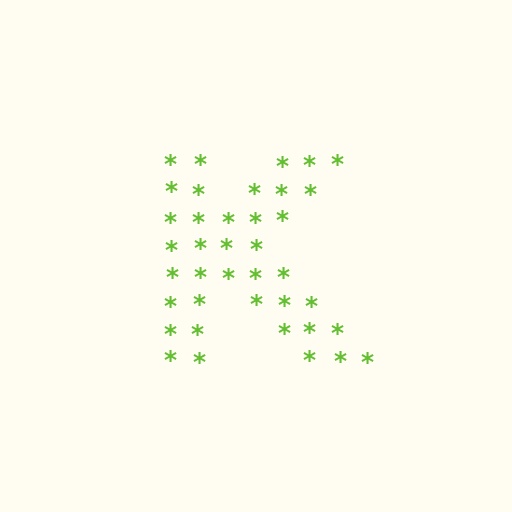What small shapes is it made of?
It is made of small asterisks.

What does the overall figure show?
The overall figure shows the letter K.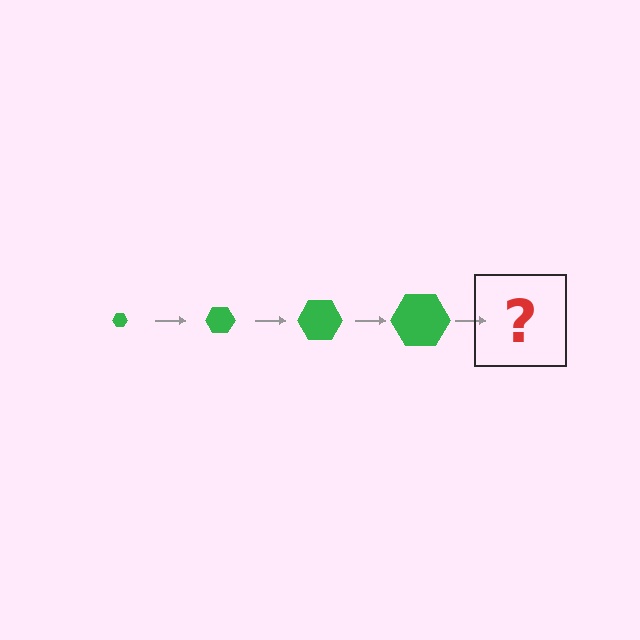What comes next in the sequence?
The next element should be a green hexagon, larger than the previous one.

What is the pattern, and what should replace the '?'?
The pattern is that the hexagon gets progressively larger each step. The '?' should be a green hexagon, larger than the previous one.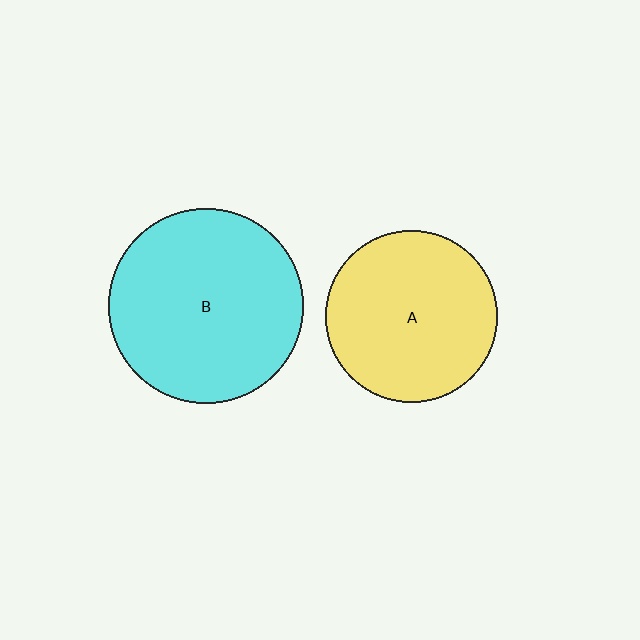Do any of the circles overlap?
No, none of the circles overlap.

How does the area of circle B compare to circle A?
Approximately 1.3 times.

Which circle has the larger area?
Circle B (cyan).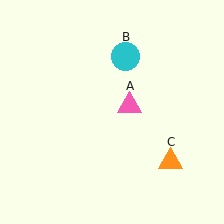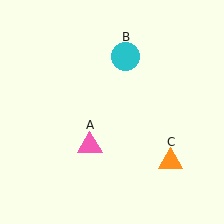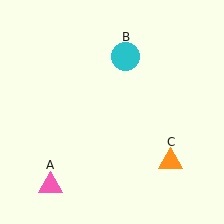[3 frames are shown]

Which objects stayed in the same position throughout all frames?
Cyan circle (object B) and orange triangle (object C) remained stationary.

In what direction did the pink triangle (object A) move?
The pink triangle (object A) moved down and to the left.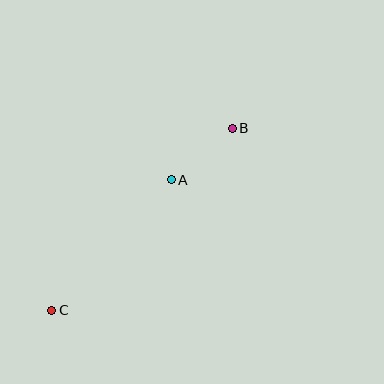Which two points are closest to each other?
Points A and B are closest to each other.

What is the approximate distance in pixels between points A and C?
The distance between A and C is approximately 177 pixels.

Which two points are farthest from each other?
Points B and C are farthest from each other.